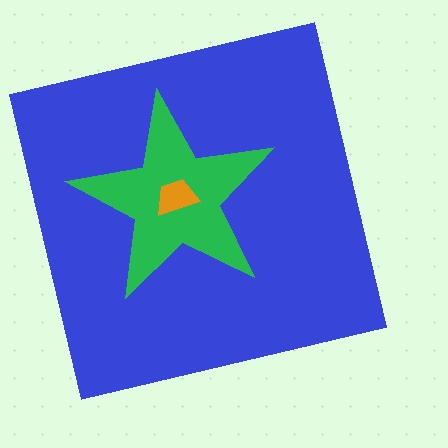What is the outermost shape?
The blue square.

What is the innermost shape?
The orange trapezoid.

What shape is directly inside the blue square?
The green star.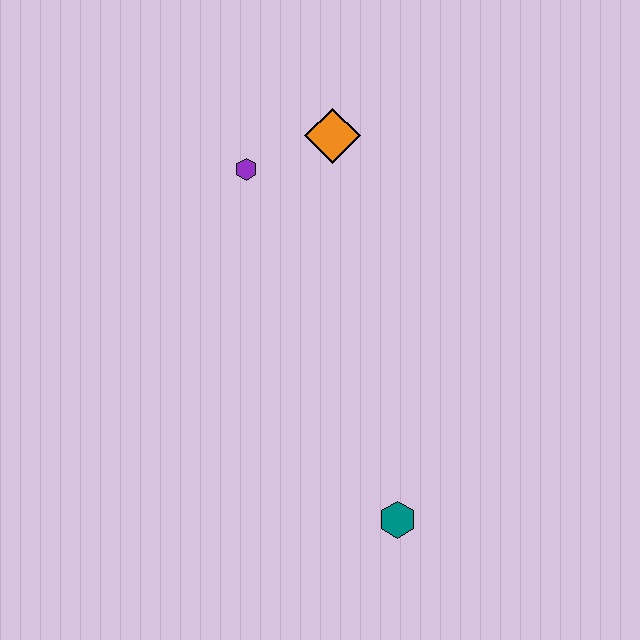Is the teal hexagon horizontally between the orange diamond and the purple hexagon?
No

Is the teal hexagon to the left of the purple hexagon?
No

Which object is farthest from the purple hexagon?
The teal hexagon is farthest from the purple hexagon.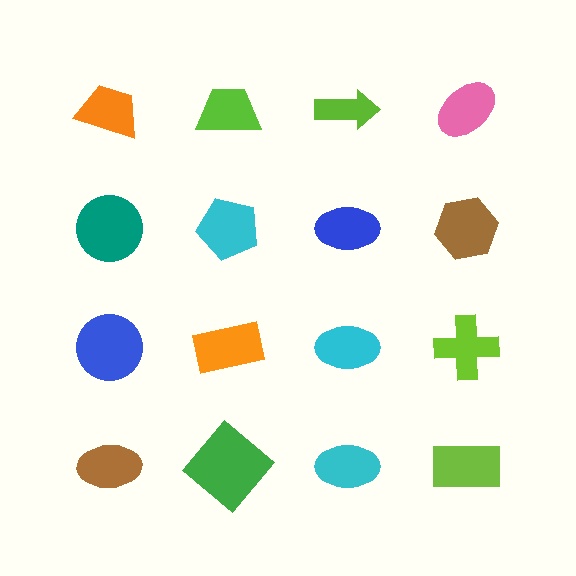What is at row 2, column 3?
A blue ellipse.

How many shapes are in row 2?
4 shapes.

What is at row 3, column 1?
A blue circle.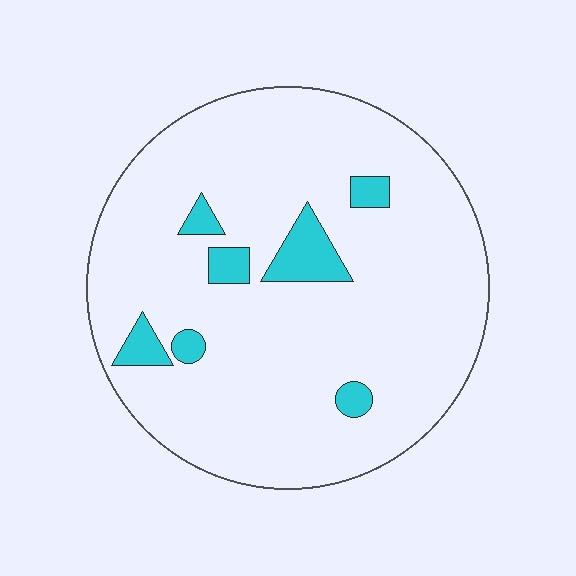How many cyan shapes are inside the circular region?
7.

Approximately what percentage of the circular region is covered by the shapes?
Approximately 10%.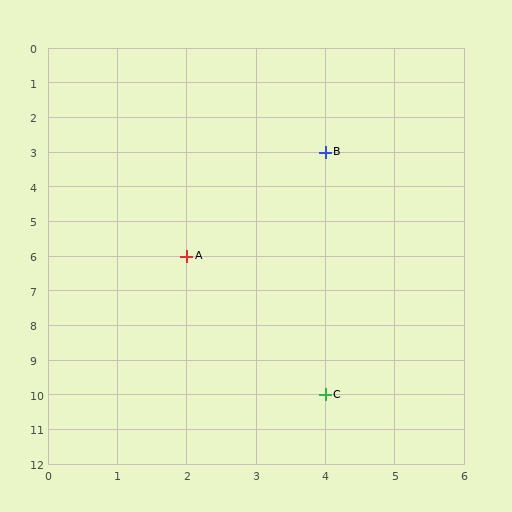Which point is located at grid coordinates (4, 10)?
Point C is at (4, 10).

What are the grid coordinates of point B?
Point B is at grid coordinates (4, 3).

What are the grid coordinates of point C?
Point C is at grid coordinates (4, 10).